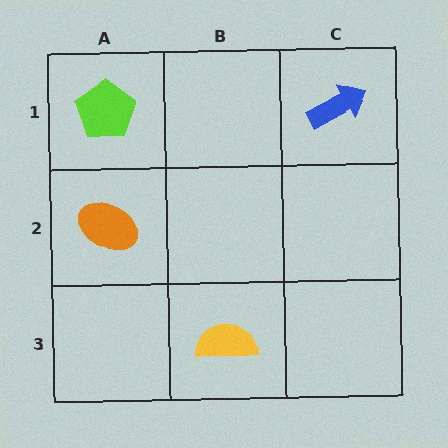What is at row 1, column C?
A blue arrow.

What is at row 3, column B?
A yellow semicircle.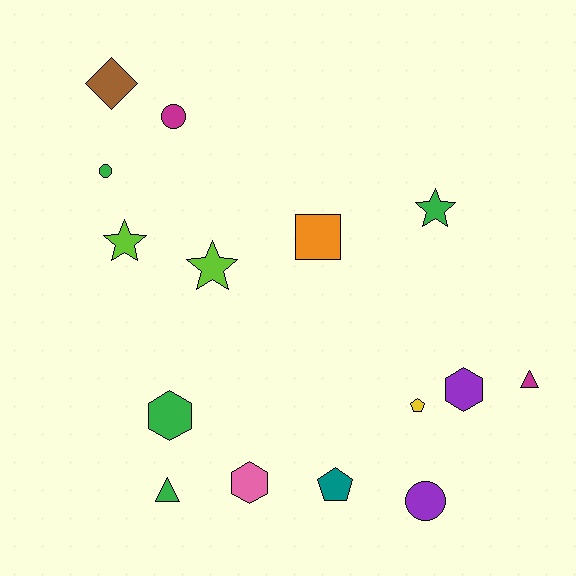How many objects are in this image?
There are 15 objects.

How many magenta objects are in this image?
There are 2 magenta objects.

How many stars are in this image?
There are 3 stars.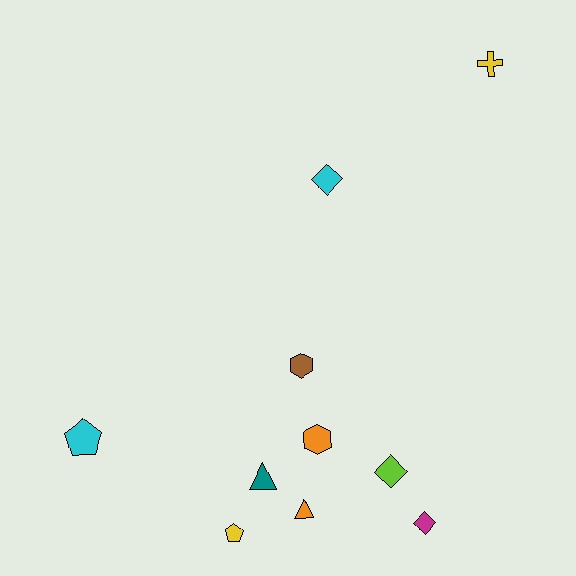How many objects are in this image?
There are 10 objects.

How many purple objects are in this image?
There are no purple objects.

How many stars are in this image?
There are no stars.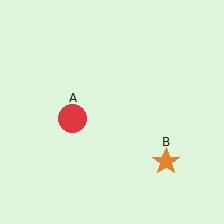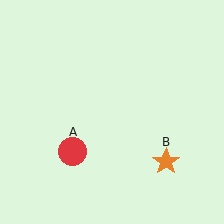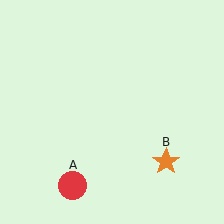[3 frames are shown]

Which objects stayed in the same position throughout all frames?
Orange star (object B) remained stationary.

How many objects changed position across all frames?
1 object changed position: red circle (object A).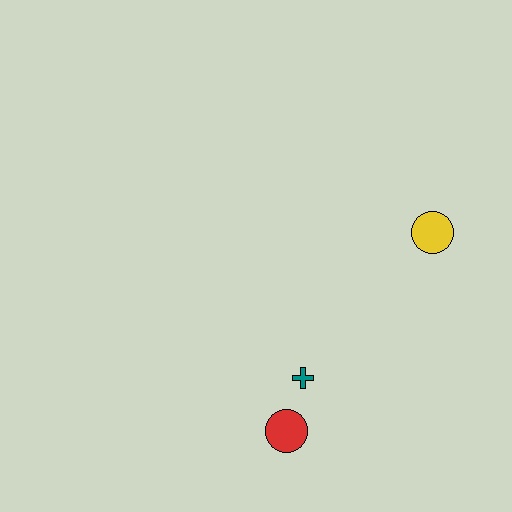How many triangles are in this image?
There are no triangles.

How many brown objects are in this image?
There are no brown objects.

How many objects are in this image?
There are 3 objects.